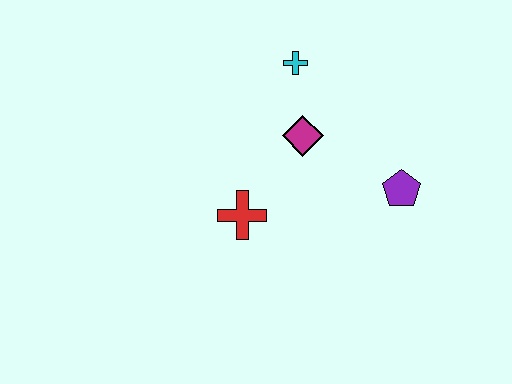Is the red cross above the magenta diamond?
No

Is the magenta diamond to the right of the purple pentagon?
No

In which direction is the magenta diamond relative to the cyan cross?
The magenta diamond is below the cyan cross.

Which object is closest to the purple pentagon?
The magenta diamond is closest to the purple pentagon.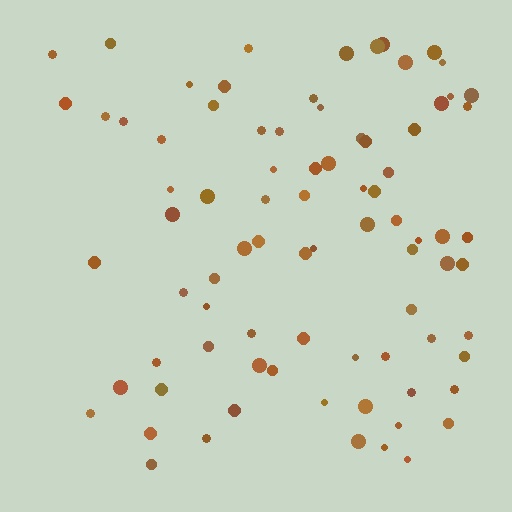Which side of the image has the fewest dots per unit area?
The left.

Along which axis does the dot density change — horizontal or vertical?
Horizontal.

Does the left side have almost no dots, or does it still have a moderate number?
Still a moderate number, just noticeably fewer than the right.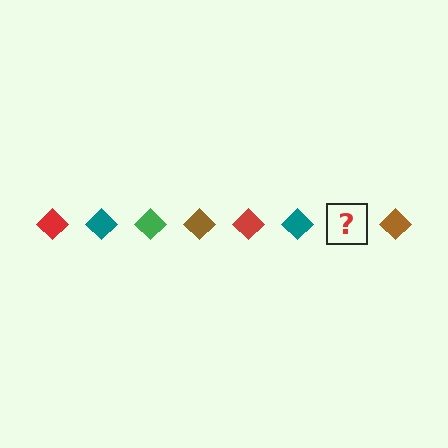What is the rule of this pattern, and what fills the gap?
The rule is that the pattern cycles through red, teal, green, brown diamonds. The gap should be filled with a green diamond.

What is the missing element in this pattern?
The missing element is a green diamond.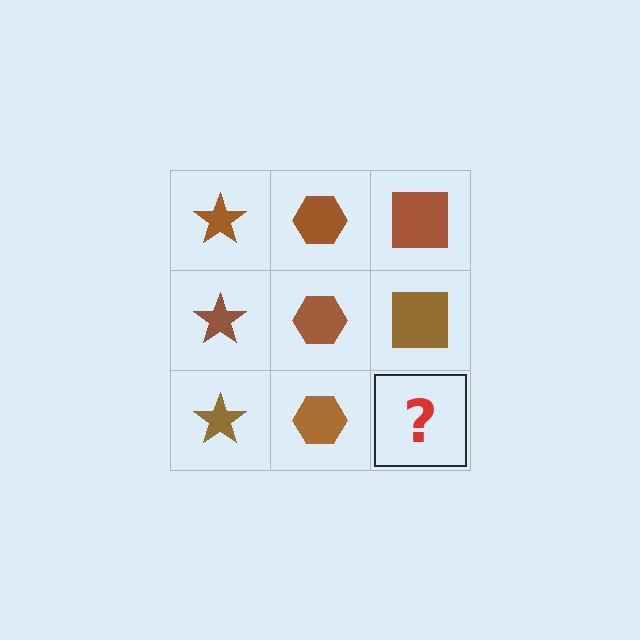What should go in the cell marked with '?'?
The missing cell should contain a brown square.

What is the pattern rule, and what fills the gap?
The rule is that each column has a consistent shape. The gap should be filled with a brown square.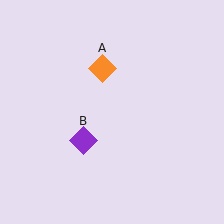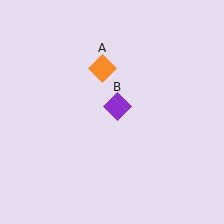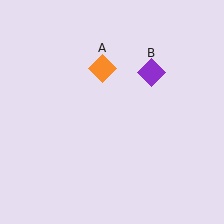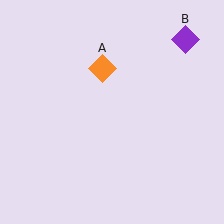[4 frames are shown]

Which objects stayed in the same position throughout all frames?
Orange diamond (object A) remained stationary.